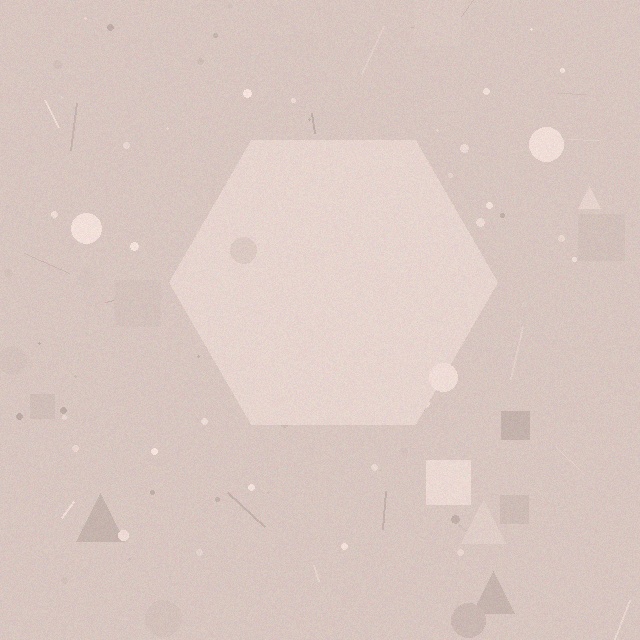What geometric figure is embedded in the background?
A hexagon is embedded in the background.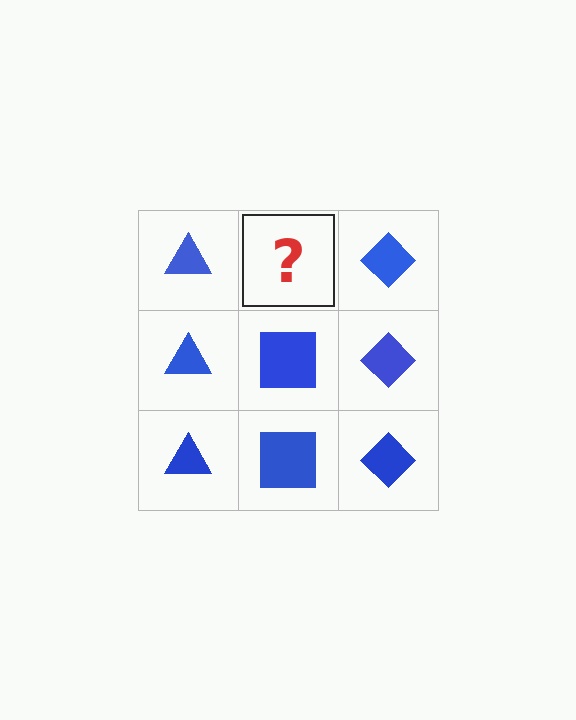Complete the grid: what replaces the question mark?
The question mark should be replaced with a blue square.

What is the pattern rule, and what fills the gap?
The rule is that each column has a consistent shape. The gap should be filled with a blue square.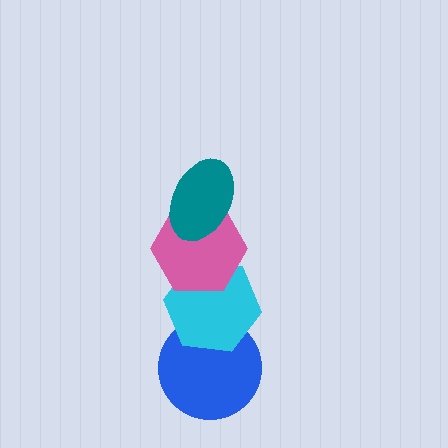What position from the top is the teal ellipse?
The teal ellipse is 1st from the top.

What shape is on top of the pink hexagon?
The teal ellipse is on top of the pink hexagon.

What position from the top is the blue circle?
The blue circle is 4th from the top.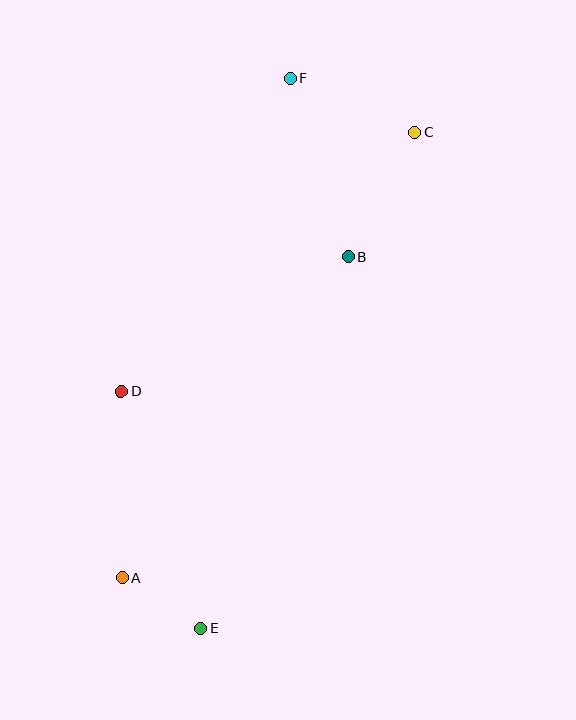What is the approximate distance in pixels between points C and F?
The distance between C and F is approximately 136 pixels.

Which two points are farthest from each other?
Points E and F are farthest from each other.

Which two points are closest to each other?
Points A and E are closest to each other.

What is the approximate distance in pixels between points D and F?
The distance between D and F is approximately 356 pixels.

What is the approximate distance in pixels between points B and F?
The distance between B and F is approximately 188 pixels.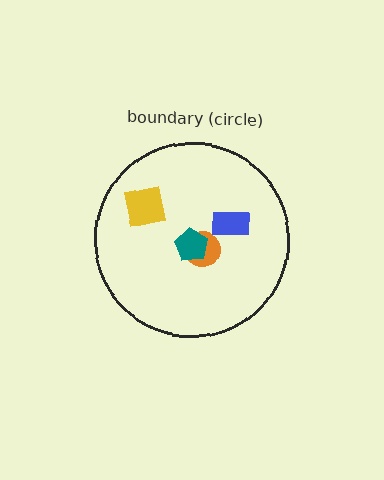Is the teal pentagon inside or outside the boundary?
Inside.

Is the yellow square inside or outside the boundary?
Inside.